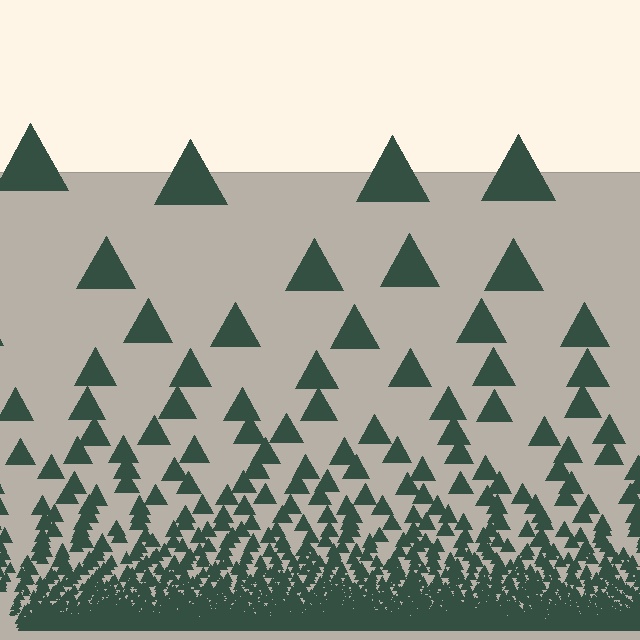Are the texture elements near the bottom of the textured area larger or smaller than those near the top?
Smaller. The gradient is inverted — elements near the bottom are smaller and denser.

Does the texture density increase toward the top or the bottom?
Density increases toward the bottom.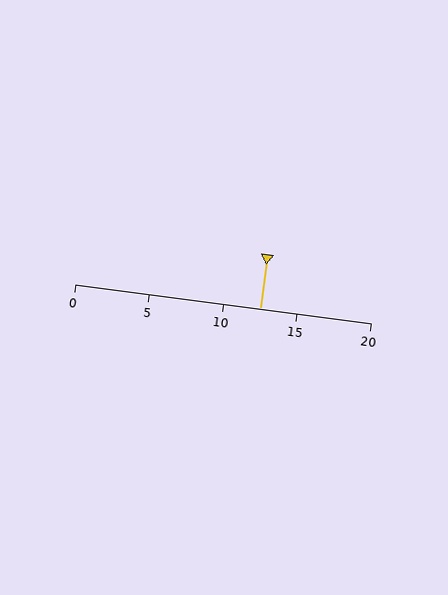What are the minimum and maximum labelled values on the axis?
The axis runs from 0 to 20.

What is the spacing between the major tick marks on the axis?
The major ticks are spaced 5 apart.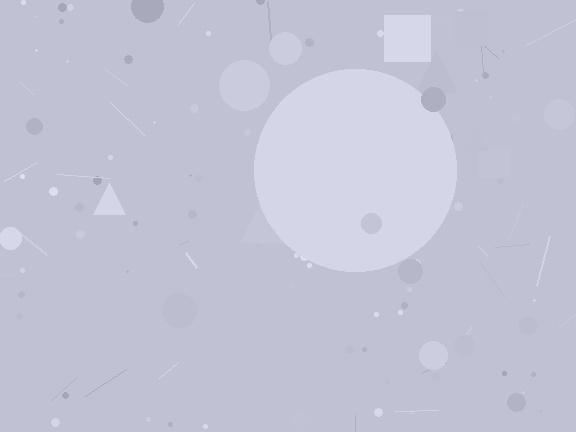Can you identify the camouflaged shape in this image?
The camouflaged shape is a circle.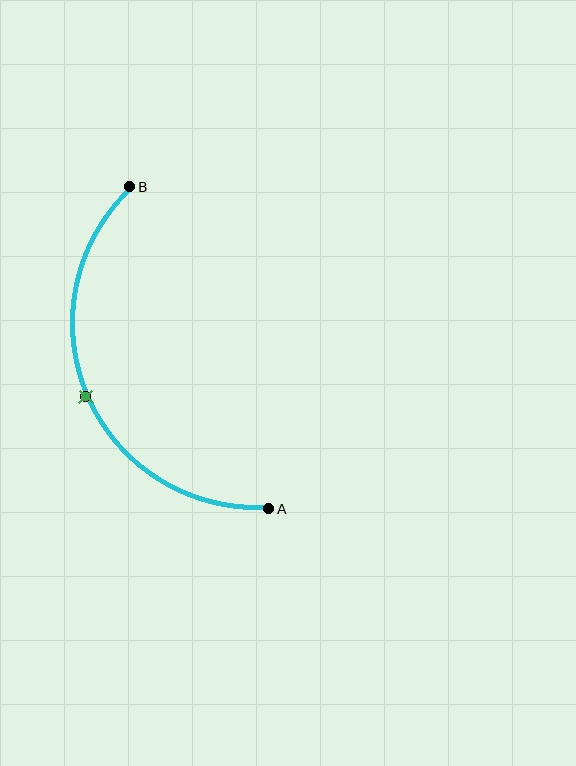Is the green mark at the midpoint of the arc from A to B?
Yes. The green mark lies on the arc at equal arc-length from both A and B — it is the arc midpoint.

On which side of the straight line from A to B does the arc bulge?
The arc bulges to the left of the straight line connecting A and B.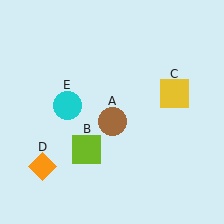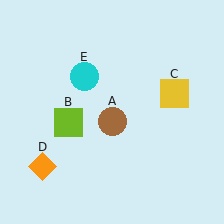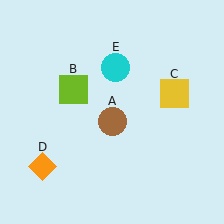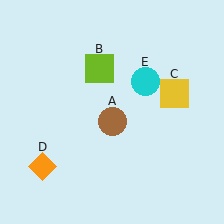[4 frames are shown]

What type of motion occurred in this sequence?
The lime square (object B), cyan circle (object E) rotated clockwise around the center of the scene.